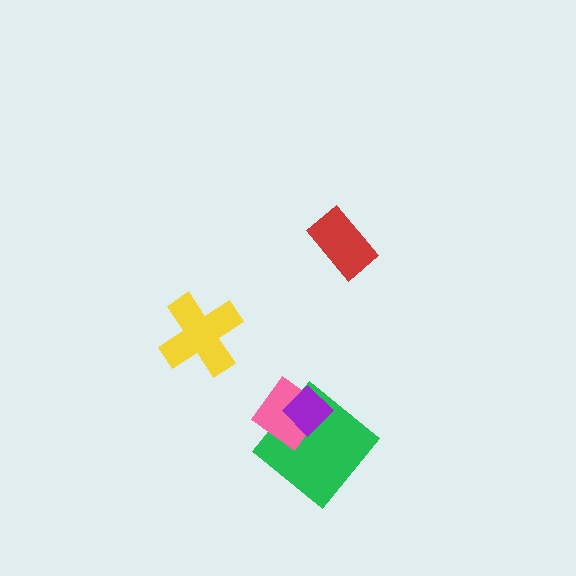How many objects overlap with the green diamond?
2 objects overlap with the green diamond.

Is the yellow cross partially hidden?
No, no other shape covers it.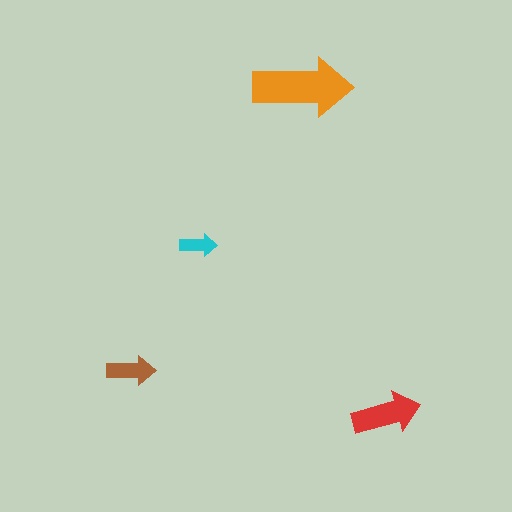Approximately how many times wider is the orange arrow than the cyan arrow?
About 2.5 times wider.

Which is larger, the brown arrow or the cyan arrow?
The brown one.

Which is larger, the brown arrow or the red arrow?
The red one.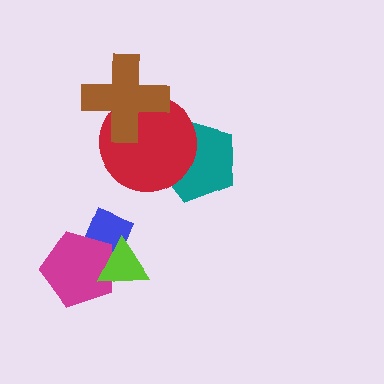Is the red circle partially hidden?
Yes, it is partially covered by another shape.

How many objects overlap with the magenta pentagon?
2 objects overlap with the magenta pentagon.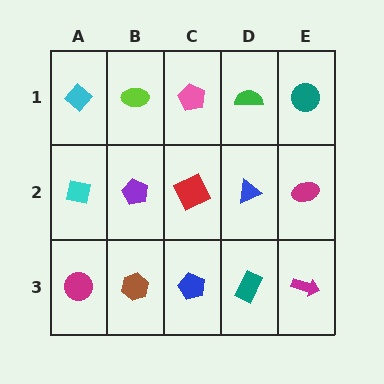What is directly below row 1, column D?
A blue triangle.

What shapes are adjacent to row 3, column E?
A magenta ellipse (row 2, column E), a teal rectangle (row 3, column D).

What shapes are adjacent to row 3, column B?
A purple pentagon (row 2, column B), a magenta circle (row 3, column A), a blue pentagon (row 3, column C).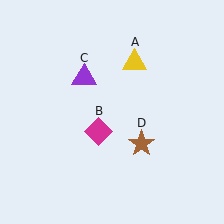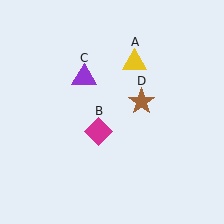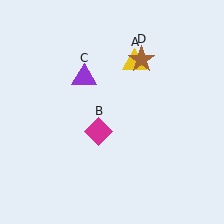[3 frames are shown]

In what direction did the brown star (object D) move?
The brown star (object D) moved up.